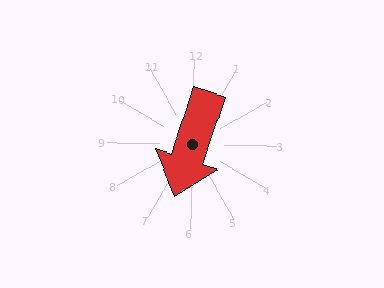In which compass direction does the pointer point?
South.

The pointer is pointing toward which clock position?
Roughly 7 o'clock.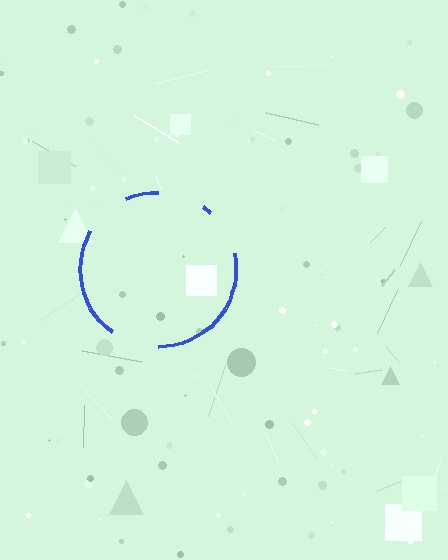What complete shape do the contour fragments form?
The contour fragments form a circle.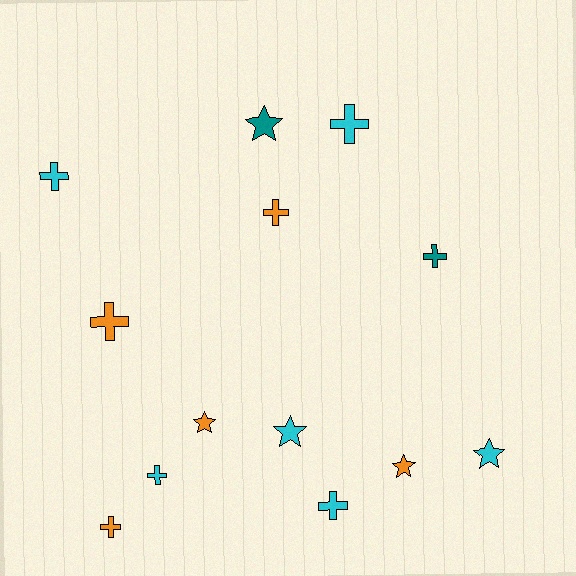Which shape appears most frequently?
Cross, with 8 objects.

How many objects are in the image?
There are 13 objects.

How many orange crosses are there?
There are 3 orange crosses.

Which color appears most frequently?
Cyan, with 6 objects.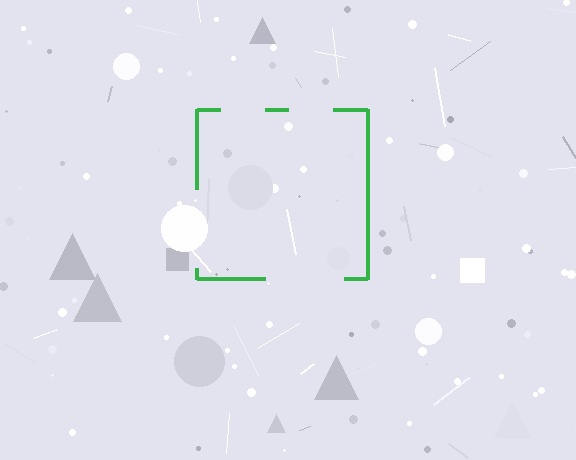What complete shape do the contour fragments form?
The contour fragments form a square.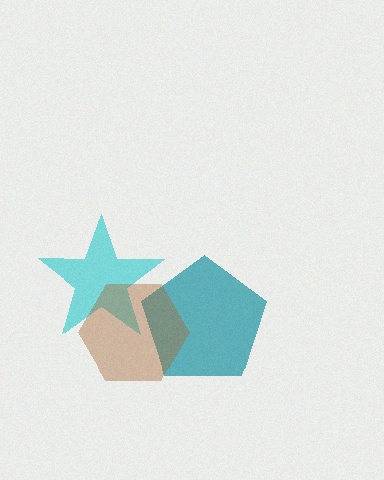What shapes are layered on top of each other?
The layered shapes are: a cyan star, a teal pentagon, a brown hexagon.